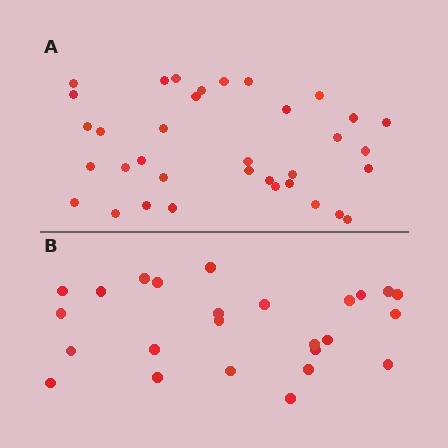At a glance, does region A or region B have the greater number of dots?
Region A (the top region) has more dots.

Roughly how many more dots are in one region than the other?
Region A has roughly 10 or so more dots than region B.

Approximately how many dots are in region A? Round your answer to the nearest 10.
About 40 dots. (The exact count is 35, which rounds to 40.)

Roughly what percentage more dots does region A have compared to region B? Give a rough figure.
About 40% more.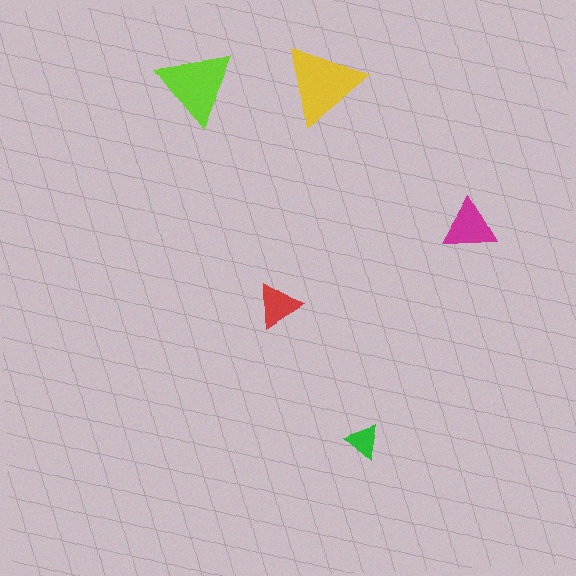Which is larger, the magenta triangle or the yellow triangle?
The yellow one.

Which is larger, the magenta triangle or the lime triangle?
The lime one.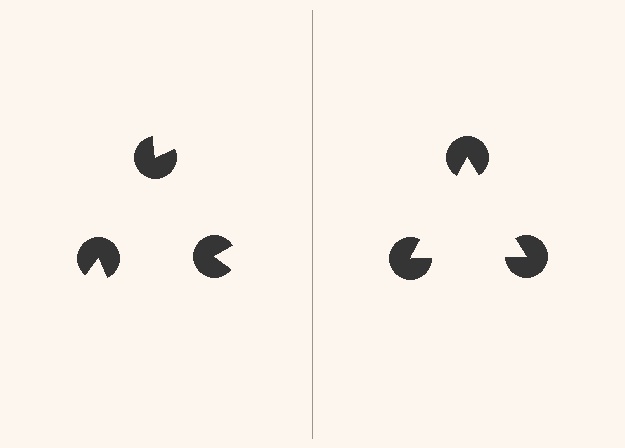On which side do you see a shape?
An illusory triangle appears on the right side. On the left side the wedge cuts are rotated, so no coherent shape forms.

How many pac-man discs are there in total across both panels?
6 — 3 on each side.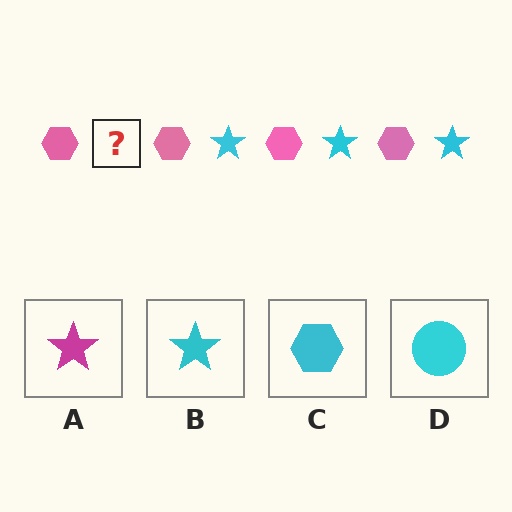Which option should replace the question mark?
Option B.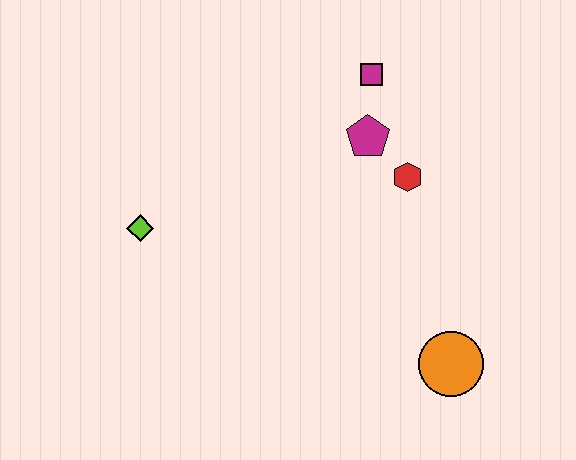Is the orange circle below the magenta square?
Yes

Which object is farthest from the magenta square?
The orange circle is farthest from the magenta square.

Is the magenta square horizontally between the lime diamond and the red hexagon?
Yes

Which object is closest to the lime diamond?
The magenta pentagon is closest to the lime diamond.